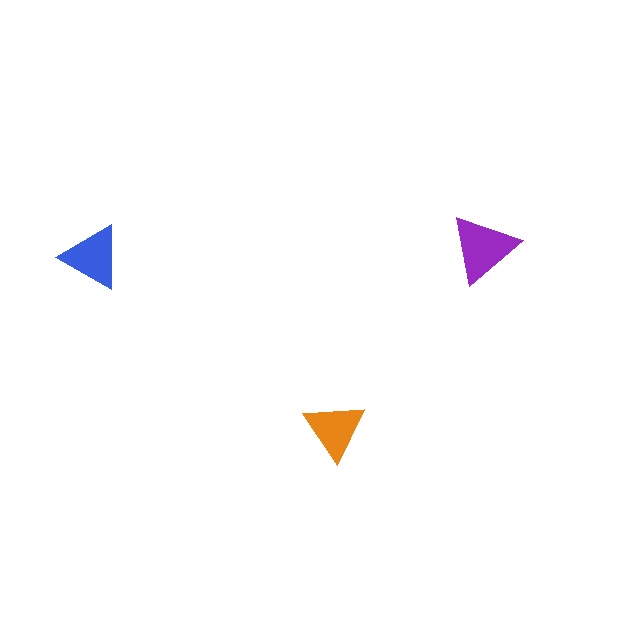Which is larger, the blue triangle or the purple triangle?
The purple one.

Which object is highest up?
The purple triangle is topmost.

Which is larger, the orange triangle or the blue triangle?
The blue one.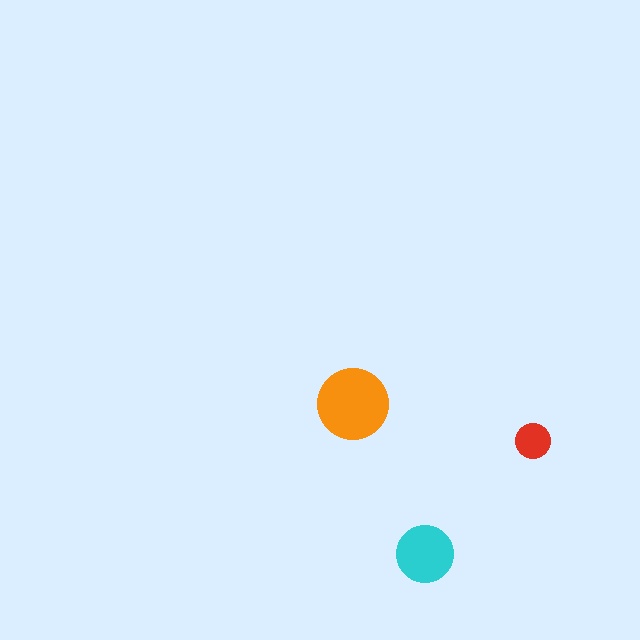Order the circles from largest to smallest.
the orange one, the cyan one, the red one.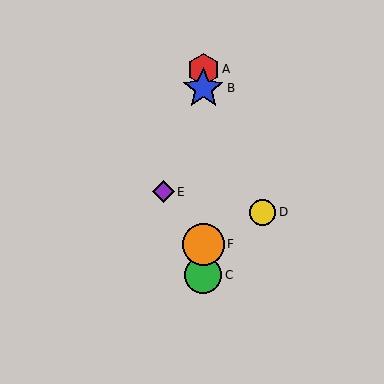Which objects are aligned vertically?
Objects A, B, C, F are aligned vertically.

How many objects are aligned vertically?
4 objects (A, B, C, F) are aligned vertically.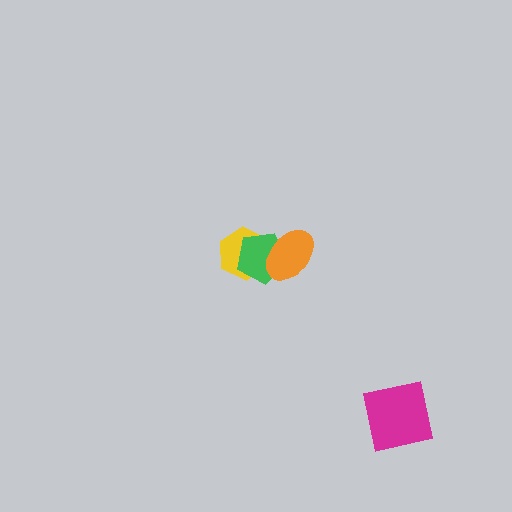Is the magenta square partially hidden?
No, no other shape covers it.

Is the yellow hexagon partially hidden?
Yes, it is partially covered by another shape.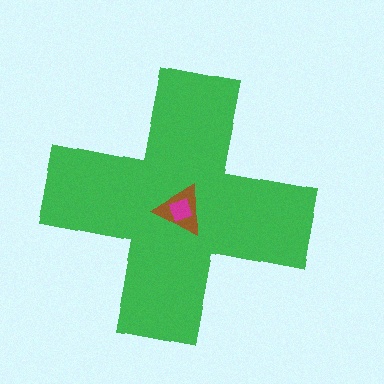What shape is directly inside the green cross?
The brown triangle.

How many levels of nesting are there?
3.